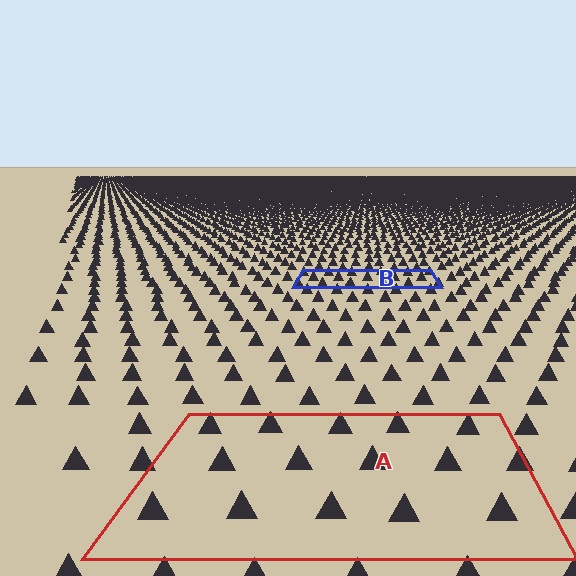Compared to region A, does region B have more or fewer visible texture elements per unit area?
Region B has more texture elements per unit area — they are packed more densely because it is farther away.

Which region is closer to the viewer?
Region A is closer. The texture elements there are larger and more spread out.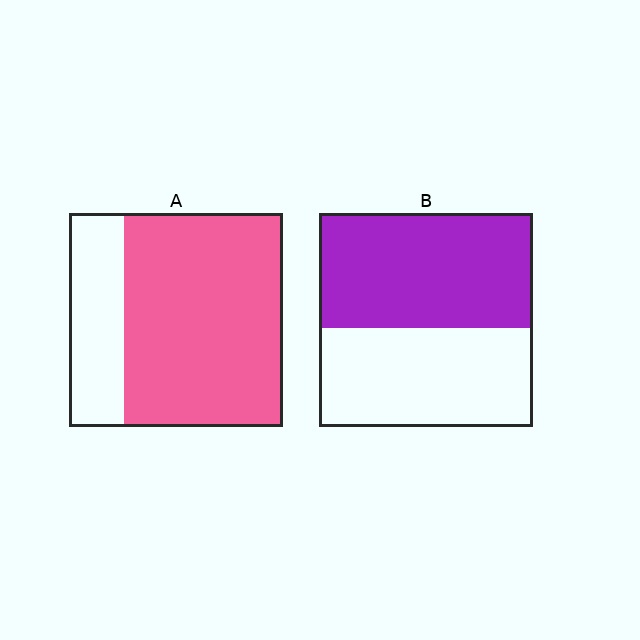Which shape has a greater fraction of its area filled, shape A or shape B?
Shape A.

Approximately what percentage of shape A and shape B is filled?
A is approximately 75% and B is approximately 55%.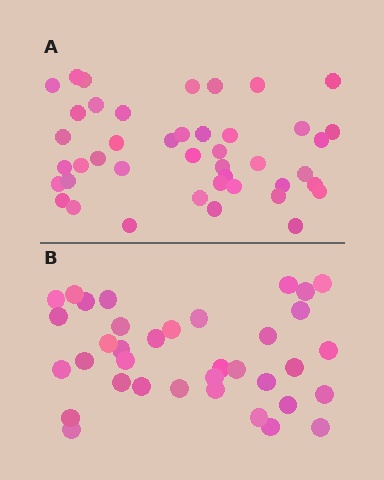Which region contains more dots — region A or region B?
Region A (the top region) has more dots.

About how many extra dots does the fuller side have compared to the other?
Region A has roughly 8 or so more dots than region B.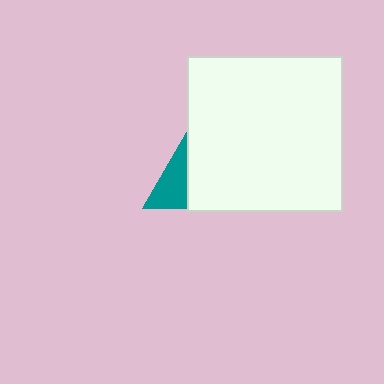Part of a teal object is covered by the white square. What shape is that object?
It is a triangle.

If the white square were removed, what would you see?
You would see the complete teal triangle.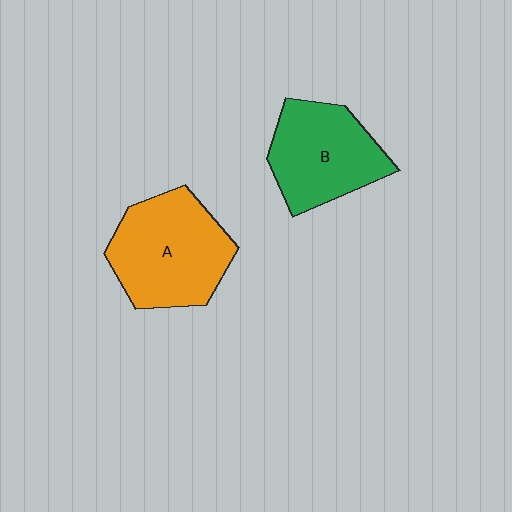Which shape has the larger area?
Shape A (orange).